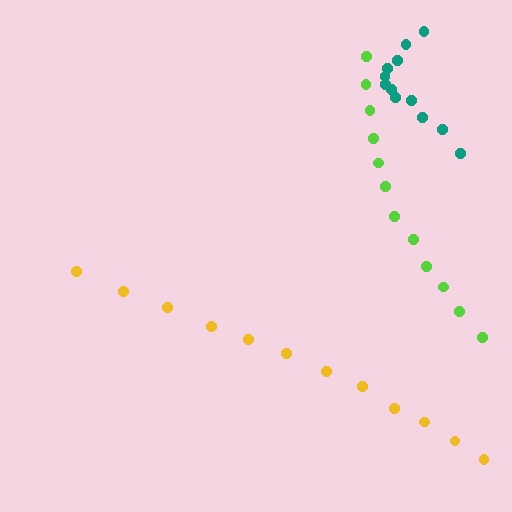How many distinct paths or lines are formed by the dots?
There are 3 distinct paths.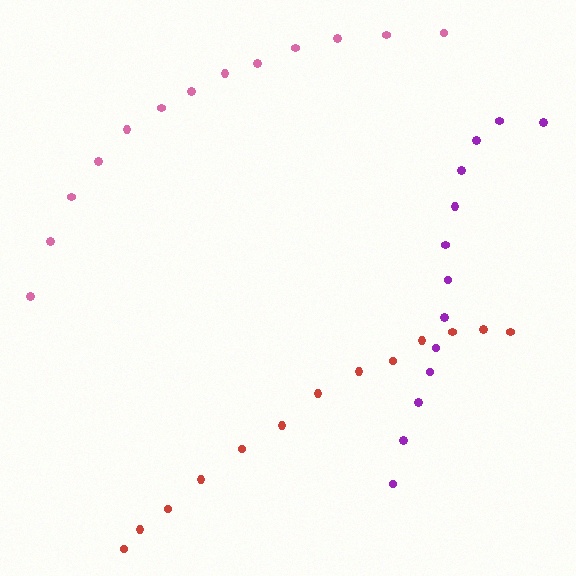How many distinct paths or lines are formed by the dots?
There are 3 distinct paths.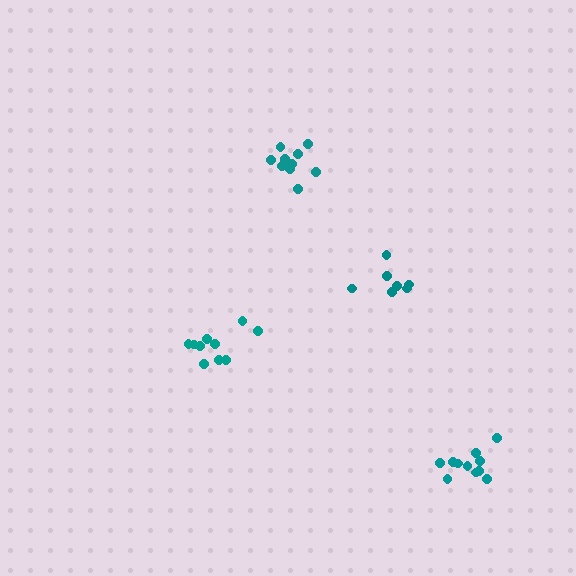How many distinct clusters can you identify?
There are 4 distinct clusters.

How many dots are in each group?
Group 1: 11 dots, Group 2: 7 dots, Group 3: 10 dots, Group 4: 10 dots (38 total).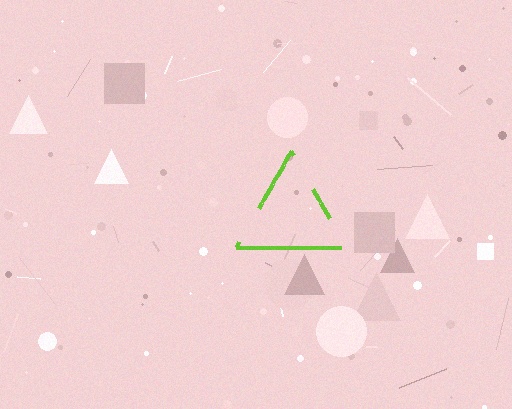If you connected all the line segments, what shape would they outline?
They would outline a triangle.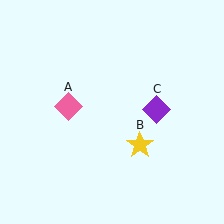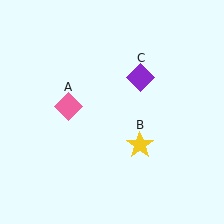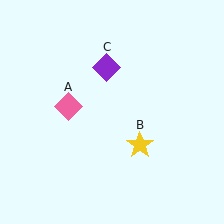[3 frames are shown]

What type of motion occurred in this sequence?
The purple diamond (object C) rotated counterclockwise around the center of the scene.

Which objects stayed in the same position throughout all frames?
Pink diamond (object A) and yellow star (object B) remained stationary.